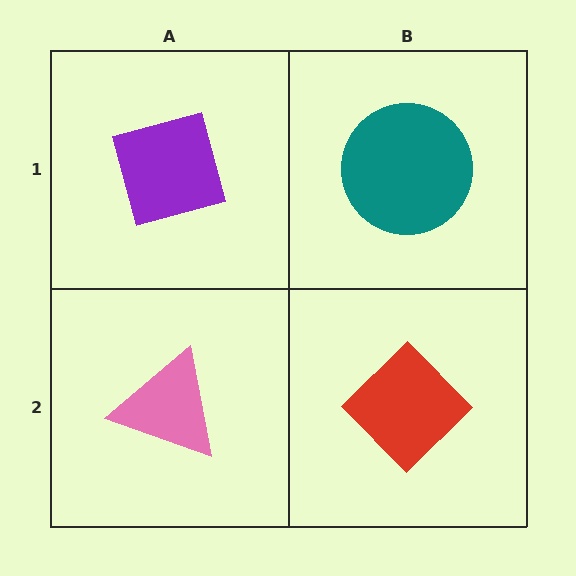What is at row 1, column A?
A purple square.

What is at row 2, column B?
A red diamond.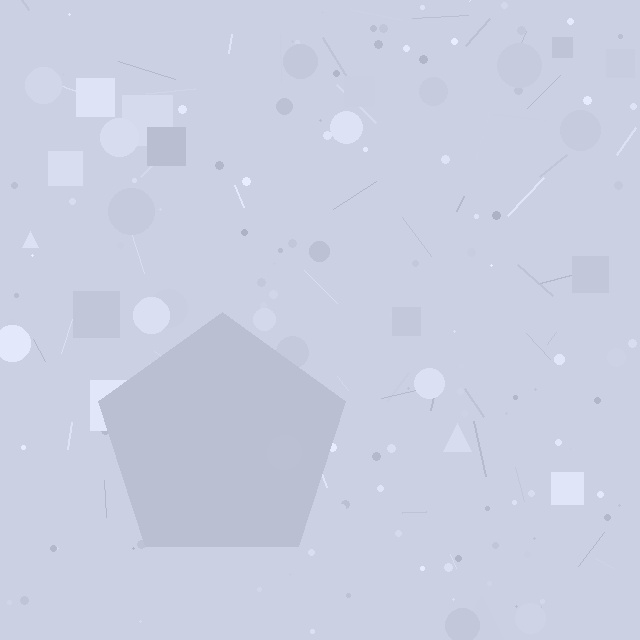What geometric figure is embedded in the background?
A pentagon is embedded in the background.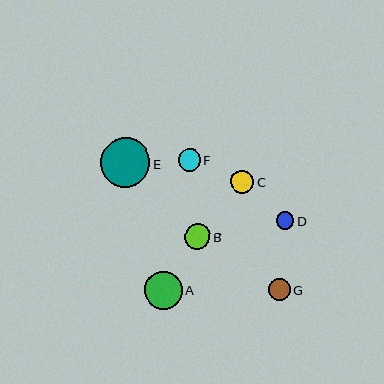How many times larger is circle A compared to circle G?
Circle A is approximately 1.7 times the size of circle G.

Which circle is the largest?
Circle E is the largest with a size of approximately 50 pixels.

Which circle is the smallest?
Circle D is the smallest with a size of approximately 18 pixels.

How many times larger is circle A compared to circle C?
Circle A is approximately 1.6 times the size of circle C.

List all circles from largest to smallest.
From largest to smallest: E, A, B, C, F, G, D.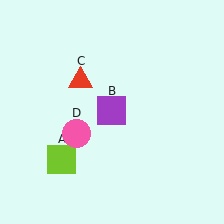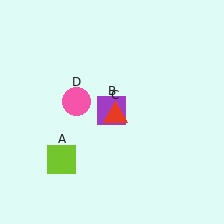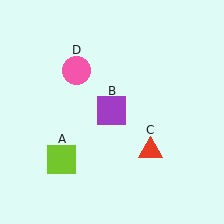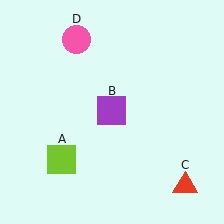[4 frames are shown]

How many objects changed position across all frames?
2 objects changed position: red triangle (object C), pink circle (object D).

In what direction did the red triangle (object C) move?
The red triangle (object C) moved down and to the right.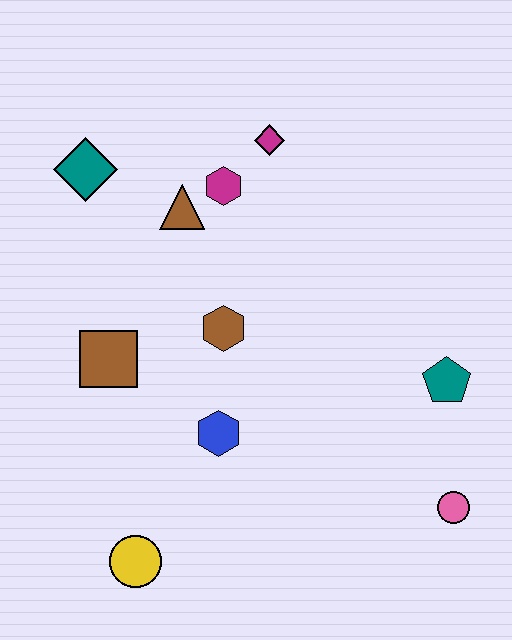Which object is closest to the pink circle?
The teal pentagon is closest to the pink circle.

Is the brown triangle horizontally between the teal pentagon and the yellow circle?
Yes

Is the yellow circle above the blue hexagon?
No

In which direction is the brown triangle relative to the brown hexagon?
The brown triangle is above the brown hexagon.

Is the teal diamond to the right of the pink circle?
No